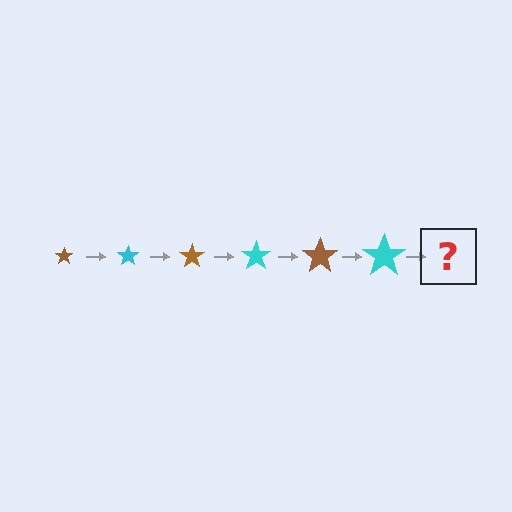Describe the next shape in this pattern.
It should be a brown star, larger than the previous one.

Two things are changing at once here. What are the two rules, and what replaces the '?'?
The two rules are that the star grows larger each step and the color cycles through brown and cyan. The '?' should be a brown star, larger than the previous one.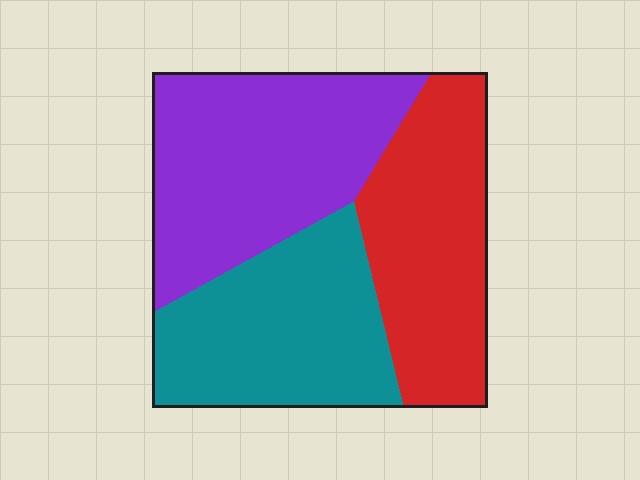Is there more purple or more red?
Purple.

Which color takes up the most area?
Purple, at roughly 40%.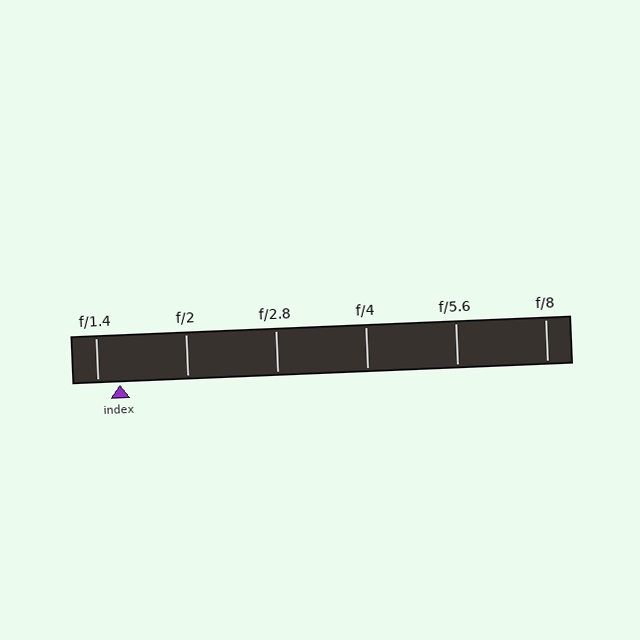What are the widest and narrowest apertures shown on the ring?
The widest aperture shown is f/1.4 and the narrowest is f/8.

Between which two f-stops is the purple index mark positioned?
The index mark is between f/1.4 and f/2.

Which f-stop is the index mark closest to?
The index mark is closest to f/1.4.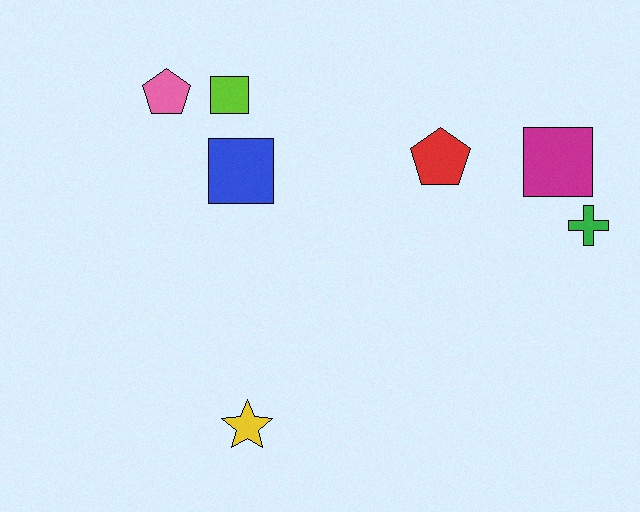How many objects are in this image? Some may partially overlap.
There are 7 objects.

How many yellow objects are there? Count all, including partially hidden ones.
There is 1 yellow object.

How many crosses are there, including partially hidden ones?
There is 1 cross.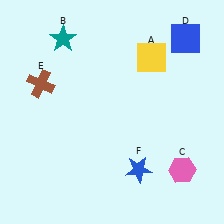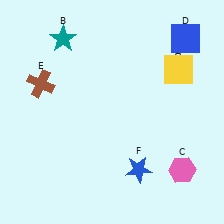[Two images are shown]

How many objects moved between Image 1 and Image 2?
1 object moved between the two images.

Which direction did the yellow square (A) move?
The yellow square (A) moved right.